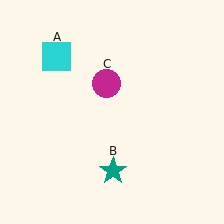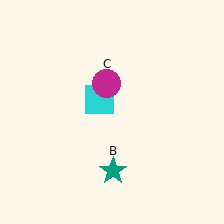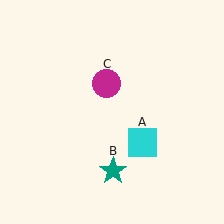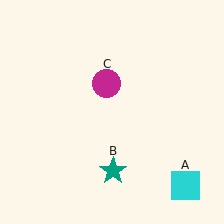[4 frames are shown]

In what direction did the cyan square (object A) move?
The cyan square (object A) moved down and to the right.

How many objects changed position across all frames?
1 object changed position: cyan square (object A).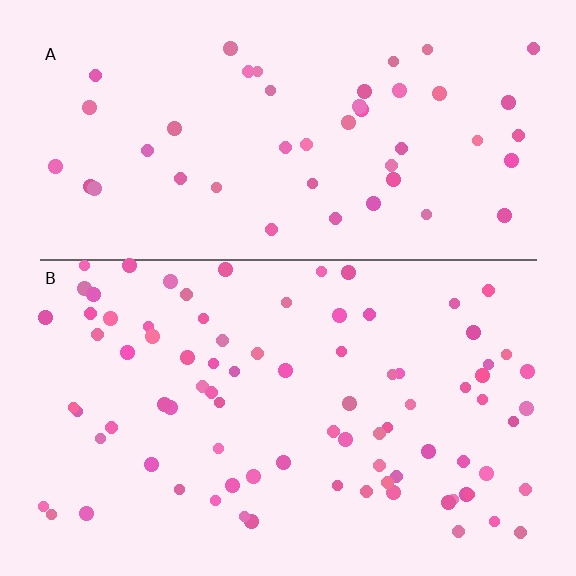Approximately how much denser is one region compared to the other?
Approximately 1.8× — region B over region A.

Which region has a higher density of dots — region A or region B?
B (the bottom).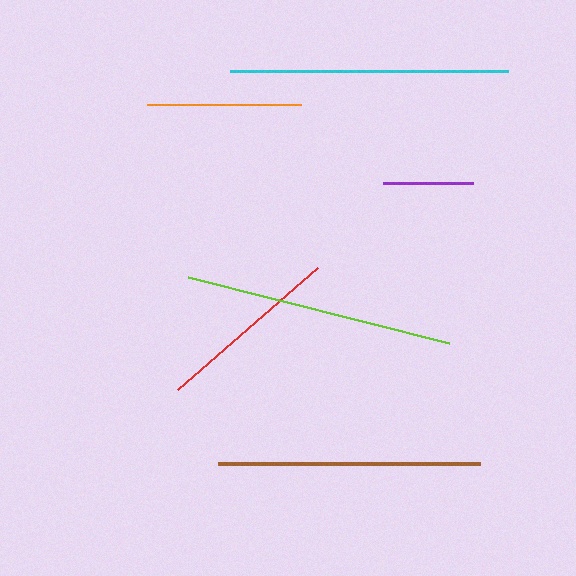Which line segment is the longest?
The cyan line is the longest at approximately 278 pixels.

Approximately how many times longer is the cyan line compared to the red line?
The cyan line is approximately 1.5 times the length of the red line.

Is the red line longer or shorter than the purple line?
The red line is longer than the purple line.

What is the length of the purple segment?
The purple segment is approximately 90 pixels long.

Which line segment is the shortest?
The purple line is the shortest at approximately 90 pixels.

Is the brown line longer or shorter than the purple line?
The brown line is longer than the purple line.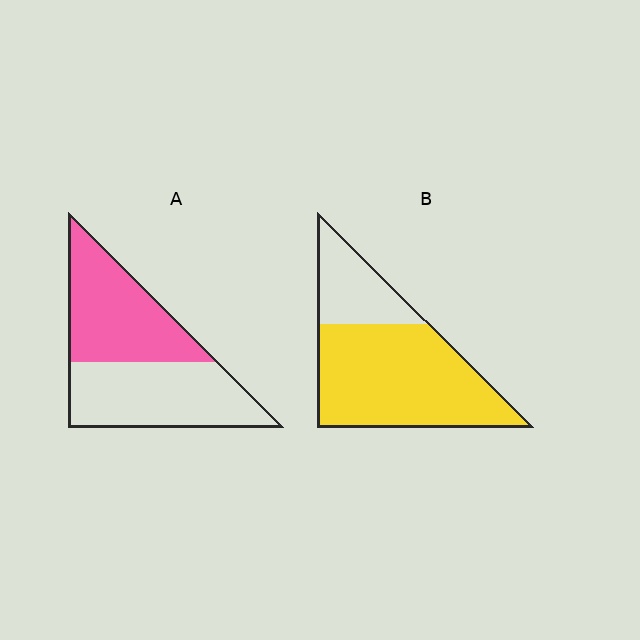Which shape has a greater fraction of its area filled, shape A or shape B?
Shape B.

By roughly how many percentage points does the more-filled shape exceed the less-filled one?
By roughly 25 percentage points (B over A).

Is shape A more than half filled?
Roughly half.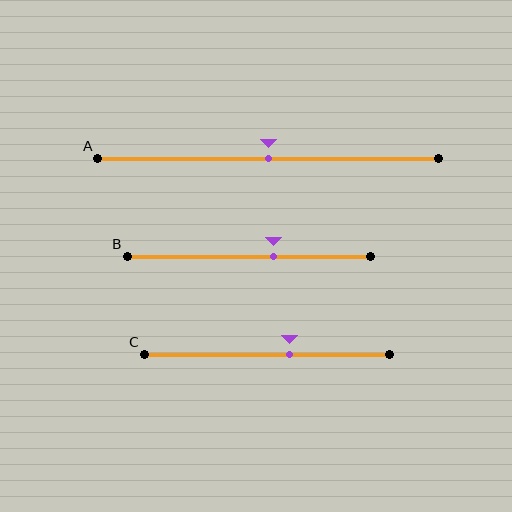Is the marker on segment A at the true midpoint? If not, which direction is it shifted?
Yes, the marker on segment A is at the true midpoint.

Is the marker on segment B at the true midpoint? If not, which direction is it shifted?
No, the marker on segment B is shifted to the right by about 10% of the segment length.